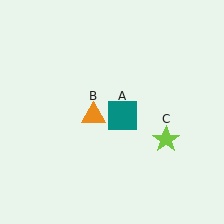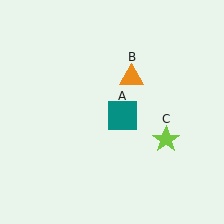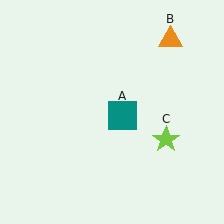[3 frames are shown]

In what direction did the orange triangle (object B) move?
The orange triangle (object B) moved up and to the right.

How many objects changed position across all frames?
1 object changed position: orange triangle (object B).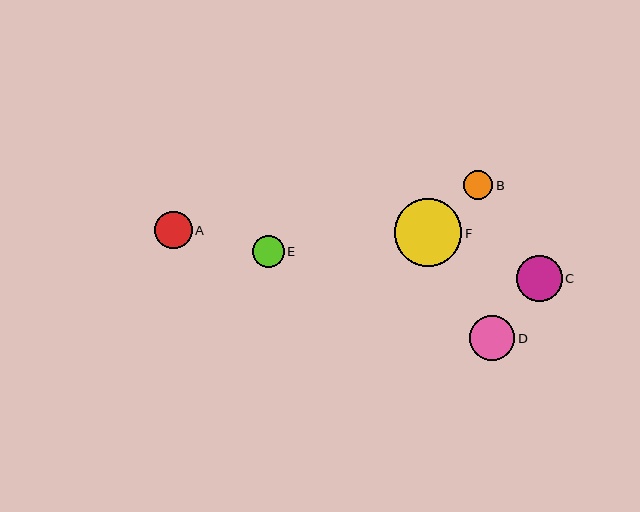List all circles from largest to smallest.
From largest to smallest: F, C, D, A, E, B.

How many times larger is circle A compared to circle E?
Circle A is approximately 1.2 times the size of circle E.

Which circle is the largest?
Circle F is the largest with a size of approximately 68 pixels.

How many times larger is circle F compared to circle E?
Circle F is approximately 2.1 times the size of circle E.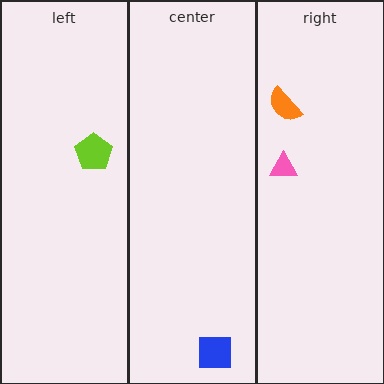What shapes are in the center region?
The blue square.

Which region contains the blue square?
The center region.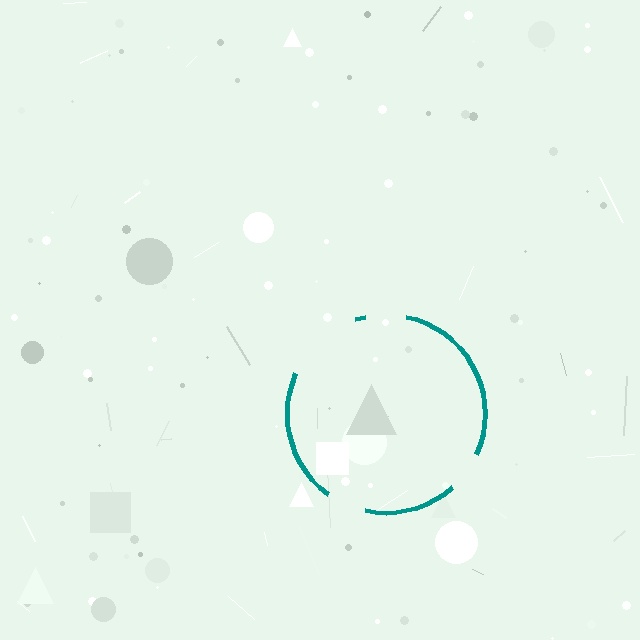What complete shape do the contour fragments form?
The contour fragments form a circle.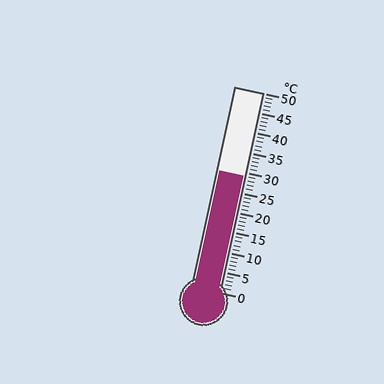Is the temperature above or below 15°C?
The temperature is above 15°C.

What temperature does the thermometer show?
The thermometer shows approximately 29°C.